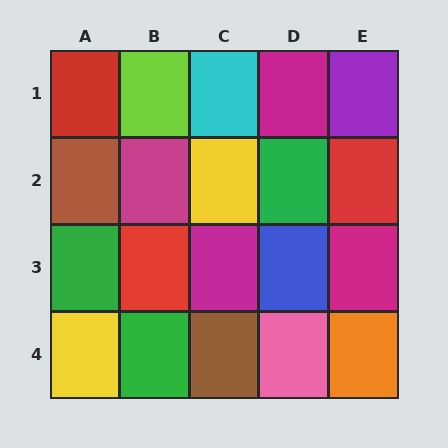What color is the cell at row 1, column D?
Magenta.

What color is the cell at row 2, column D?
Green.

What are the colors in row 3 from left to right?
Green, red, magenta, blue, magenta.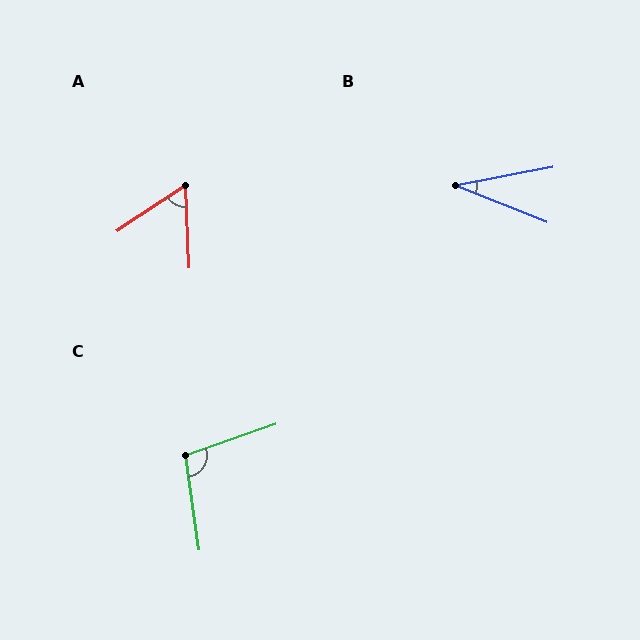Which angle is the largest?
C, at approximately 101 degrees.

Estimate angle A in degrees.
Approximately 58 degrees.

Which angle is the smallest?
B, at approximately 32 degrees.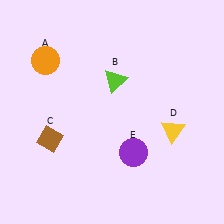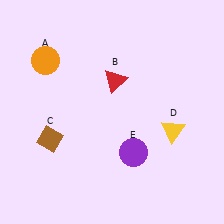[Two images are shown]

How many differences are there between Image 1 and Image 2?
There is 1 difference between the two images.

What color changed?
The triangle (B) changed from lime in Image 1 to red in Image 2.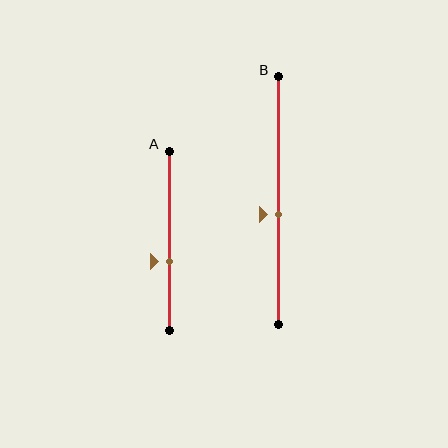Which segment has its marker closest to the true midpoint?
Segment B has its marker closest to the true midpoint.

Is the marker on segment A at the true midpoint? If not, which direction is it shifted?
No, the marker on segment A is shifted downward by about 12% of the segment length.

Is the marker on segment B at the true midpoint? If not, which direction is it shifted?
No, the marker on segment B is shifted downward by about 6% of the segment length.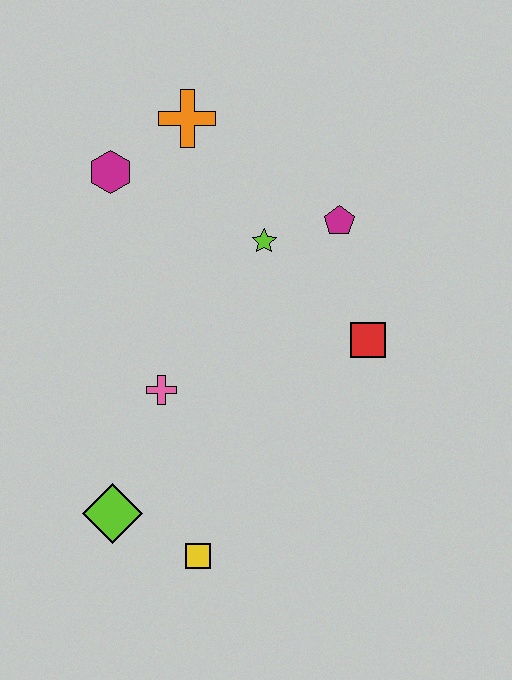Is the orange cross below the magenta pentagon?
No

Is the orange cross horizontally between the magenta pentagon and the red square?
No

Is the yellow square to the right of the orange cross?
Yes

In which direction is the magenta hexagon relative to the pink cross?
The magenta hexagon is above the pink cross.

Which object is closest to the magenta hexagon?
The orange cross is closest to the magenta hexagon.